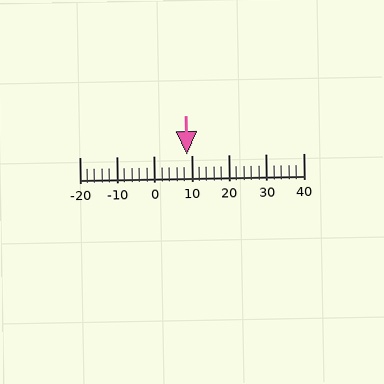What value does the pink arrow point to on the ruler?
The pink arrow points to approximately 9.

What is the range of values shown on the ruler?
The ruler shows values from -20 to 40.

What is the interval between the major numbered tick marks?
The major tick marks are spaced 10 units apart.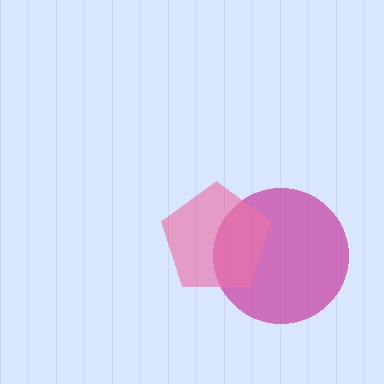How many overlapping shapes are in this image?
There are 2 overlapping shapes in the image.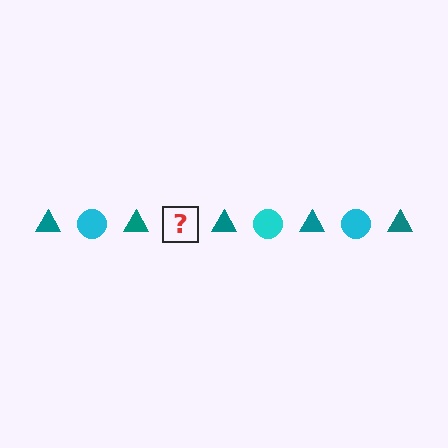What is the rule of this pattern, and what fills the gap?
The rule is that the pattern alternates between teal triangle and cyan circle. The gap should be filled with a cyan circle.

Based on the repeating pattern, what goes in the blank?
The blank should be a cyan circle.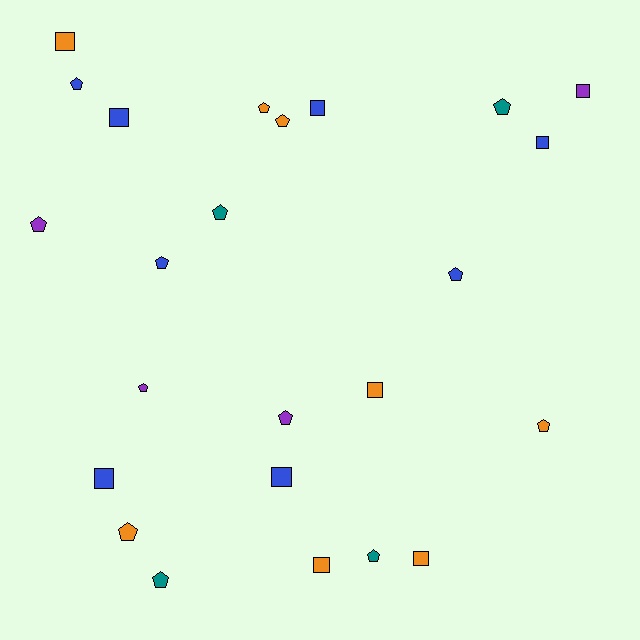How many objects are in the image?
There are 24 objects.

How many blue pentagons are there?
There are 3 blue pentagons.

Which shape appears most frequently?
Pentagon, with 14 objects.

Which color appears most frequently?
Orange, with 8 objects.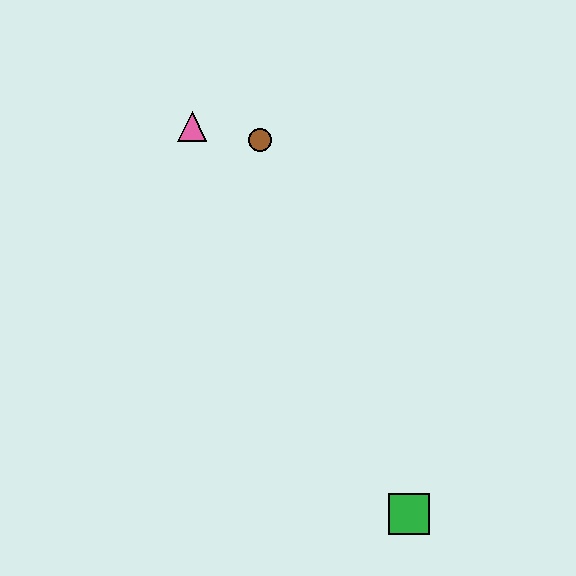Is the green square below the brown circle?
Yes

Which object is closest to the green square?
The brown circle is closest to the green square.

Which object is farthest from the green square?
The pink triangle is farthest from the green square.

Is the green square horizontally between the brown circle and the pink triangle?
No